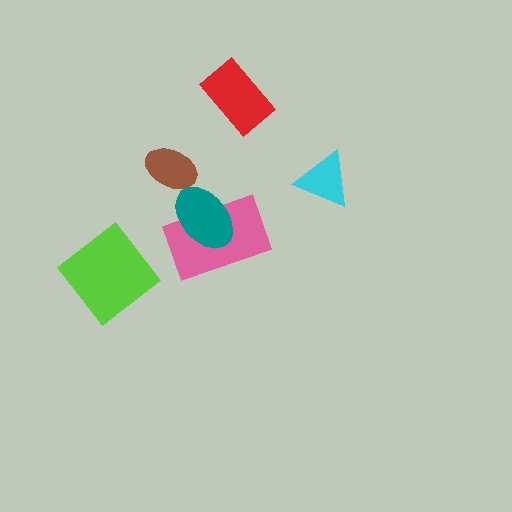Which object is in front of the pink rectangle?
The teal ellipse is in front of the pink rectangle.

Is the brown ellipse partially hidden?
No, no other shape covers it.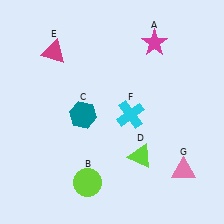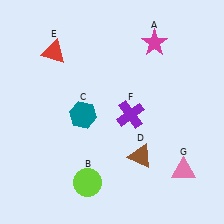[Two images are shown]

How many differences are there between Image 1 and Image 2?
There are 3 differences between the two images.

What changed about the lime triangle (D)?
In Image 1, D is lime. In Image 2, it changed to brown.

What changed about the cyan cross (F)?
In Image 1, F is cyan. In Image 2, it changed to purple.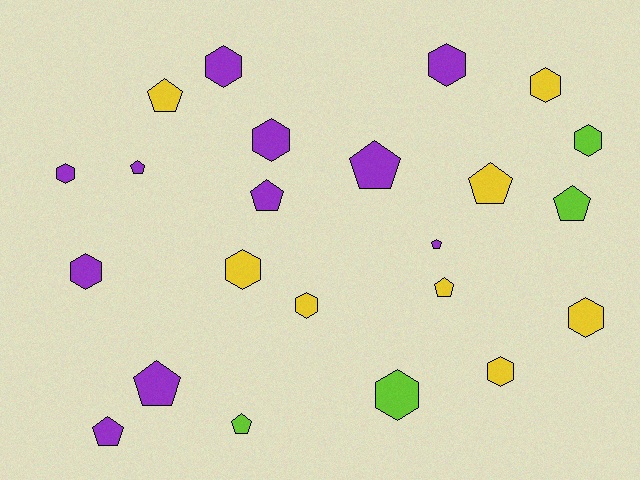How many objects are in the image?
There are 23 objects.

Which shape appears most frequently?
Hexagon, with 12 objects.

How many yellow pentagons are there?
There are 3 yellow pentagons.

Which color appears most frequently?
Purple, with 11 objects.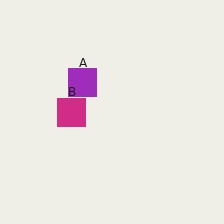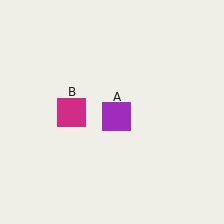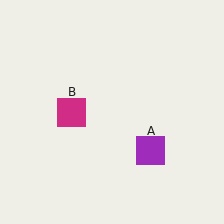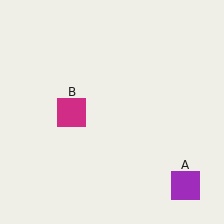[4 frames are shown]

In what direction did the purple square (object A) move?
The purple square (object A) moved down and to the right.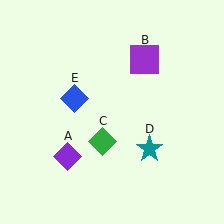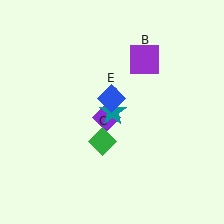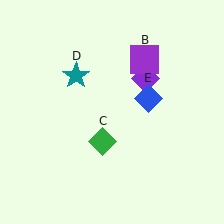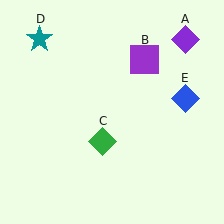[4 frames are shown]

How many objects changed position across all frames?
3 objects changed position: purple diamond (object A), teal star (object D), blue diamond (object E).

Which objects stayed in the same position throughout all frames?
Purple square (object B) and green diamond (object C) remained stationary.